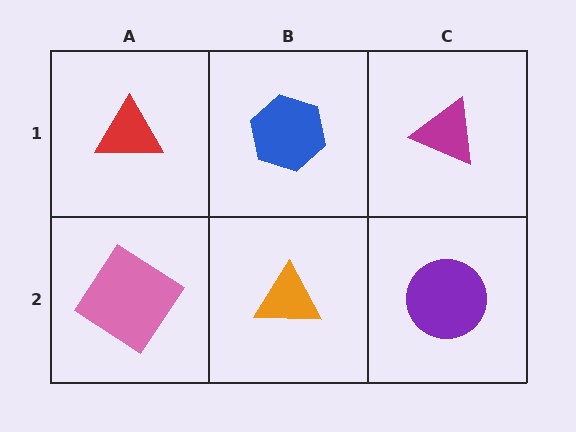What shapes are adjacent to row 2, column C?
A magenta triangle (row 1, column C), an orange triangle (row 2, column B).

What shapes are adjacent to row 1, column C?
A purple circle (row 2, column C), a blue hexagon (row 1, column B).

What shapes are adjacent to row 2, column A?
A red triangle (row 1, column A), an orange triangle (row 2, column B).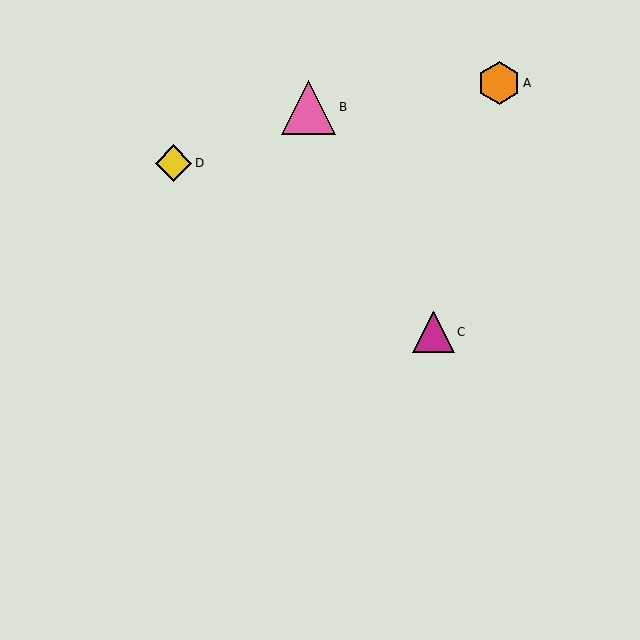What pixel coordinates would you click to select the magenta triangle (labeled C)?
Click at (434, 332) to select the magenta triangle C.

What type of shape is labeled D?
Shape D is a yellow diamond.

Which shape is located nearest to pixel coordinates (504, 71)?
The orange hexagon (labeled A) at (499, 83) is nearest to that location.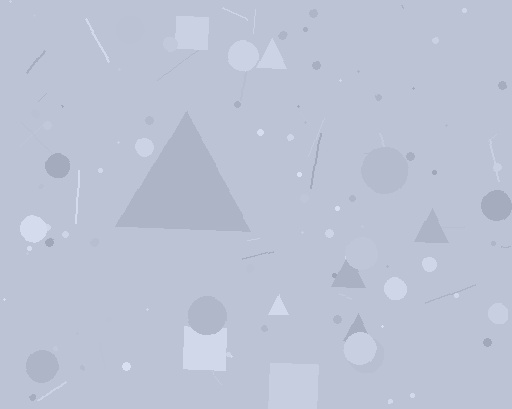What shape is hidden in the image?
A triangle is hidden in the image.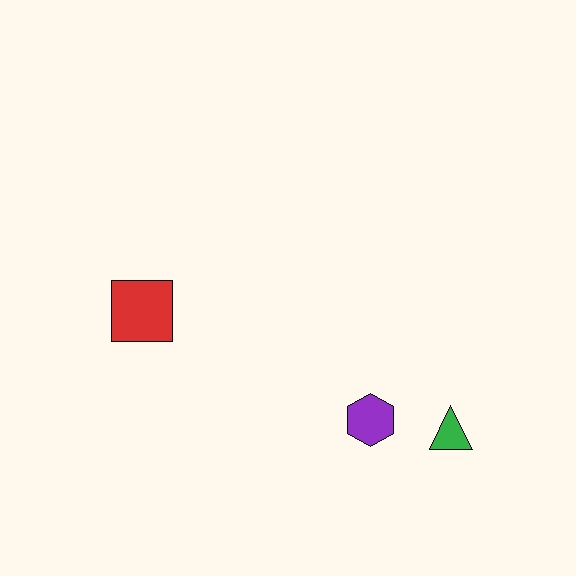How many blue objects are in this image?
There are no blue objects.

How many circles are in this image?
There are no circles.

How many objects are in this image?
There are 3 objects.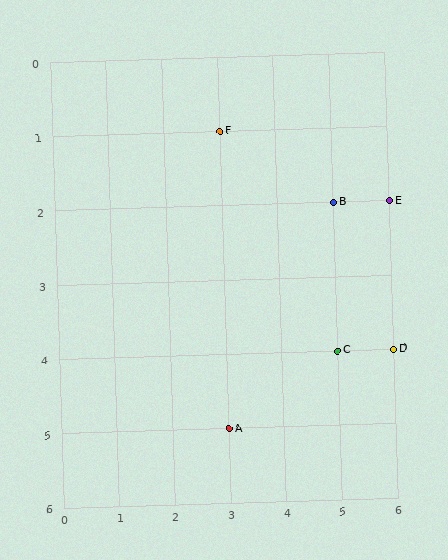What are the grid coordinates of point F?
Point F is at grid coordinates (3, 1).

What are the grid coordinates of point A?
Point A is at grid coordinates (3, 5).